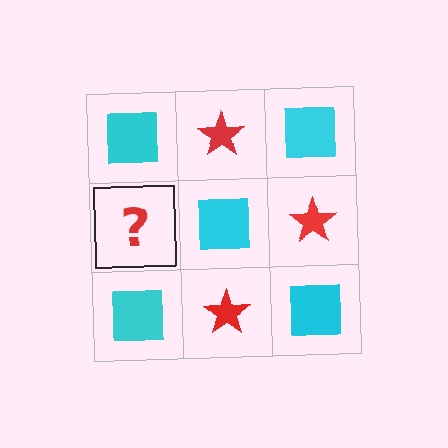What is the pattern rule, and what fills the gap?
The rule is that it alternates cyan square and red star in a checkerboard pattern. The gap should be filled with a red star.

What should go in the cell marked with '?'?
The missing cell should contain a red star.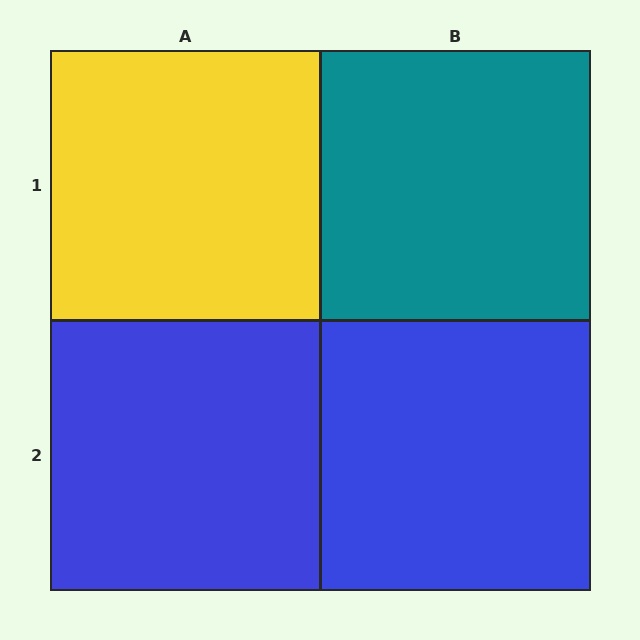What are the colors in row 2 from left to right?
Blue, blue.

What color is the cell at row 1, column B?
Teal.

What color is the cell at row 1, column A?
Yellow.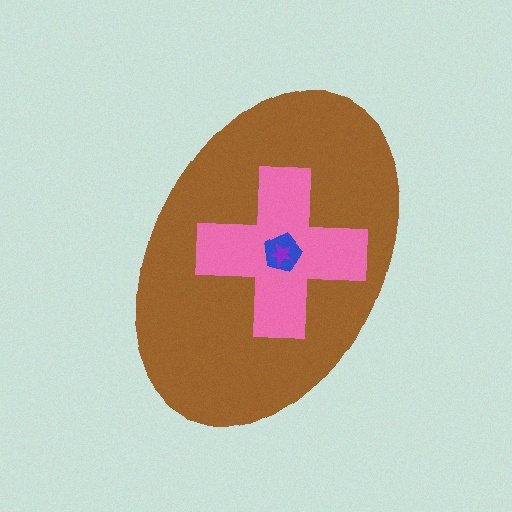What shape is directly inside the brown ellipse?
The pink cross.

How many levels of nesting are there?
4.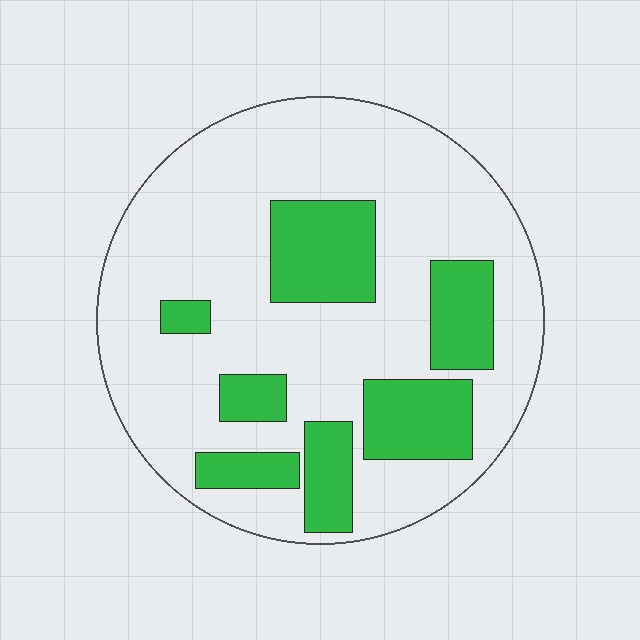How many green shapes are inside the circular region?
7.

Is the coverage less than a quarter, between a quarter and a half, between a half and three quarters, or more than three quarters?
Between a quarter and a half.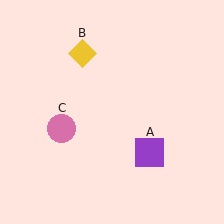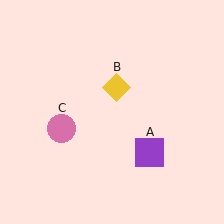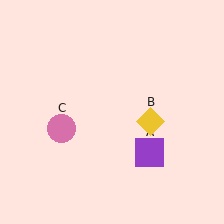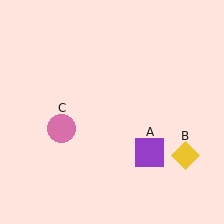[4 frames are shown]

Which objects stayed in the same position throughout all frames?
Purple square (object A) and pink circle (object C) remained stationary.